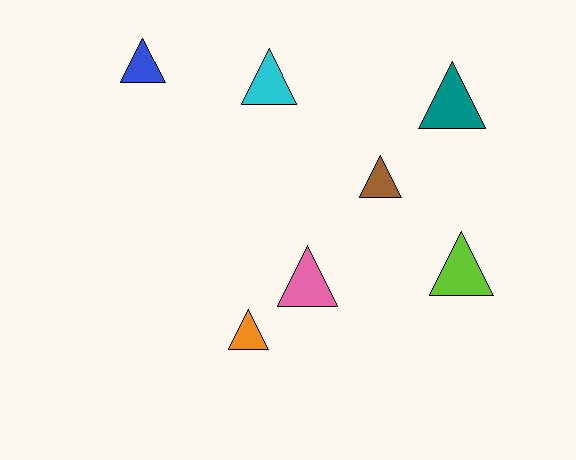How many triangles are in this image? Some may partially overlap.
There are 7 triangles.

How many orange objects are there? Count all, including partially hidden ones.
There is 1 orange object.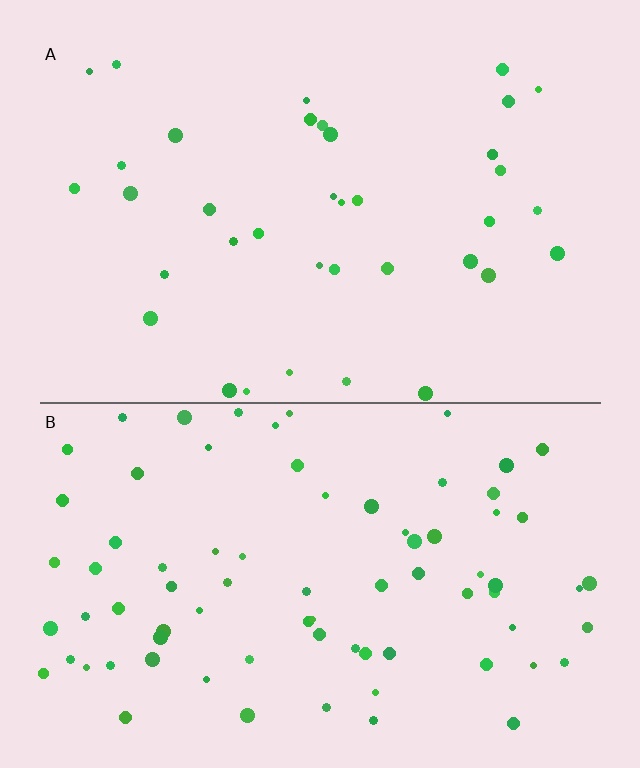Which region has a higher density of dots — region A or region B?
B (the bottom).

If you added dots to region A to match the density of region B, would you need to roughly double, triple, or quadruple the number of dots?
Approximately double.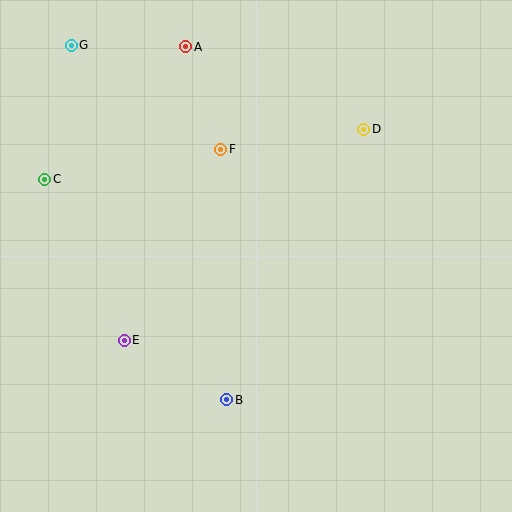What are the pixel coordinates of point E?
Point E is at (124, 340).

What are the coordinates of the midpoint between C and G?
The midpoint between C and G is at (58, 112).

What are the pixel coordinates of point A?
Point A is at (186, 47).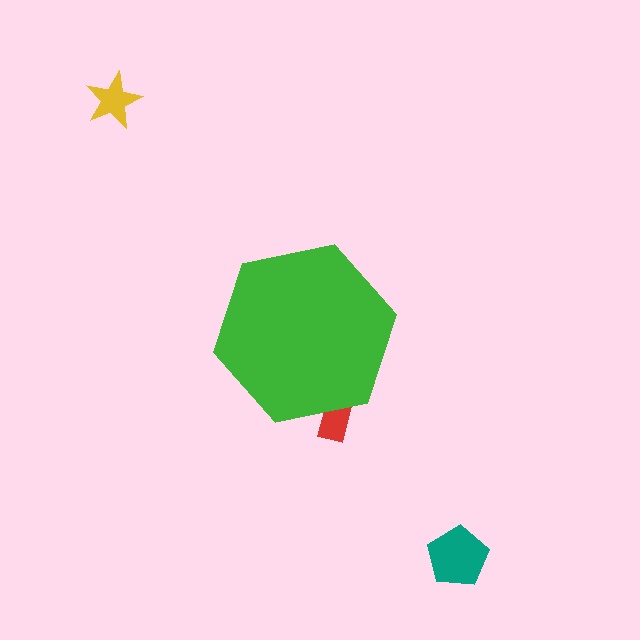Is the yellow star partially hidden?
No, the yellow star is fully visible.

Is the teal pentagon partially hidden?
No, the teal pentagon is fully visible.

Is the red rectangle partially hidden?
Yes, the red rectangle is partially hidden behind the green hexagon.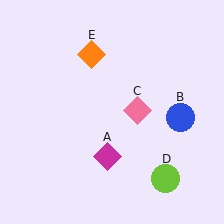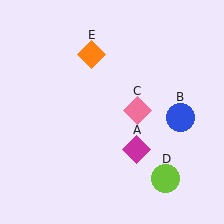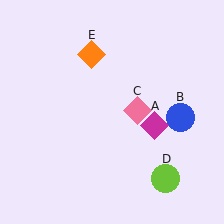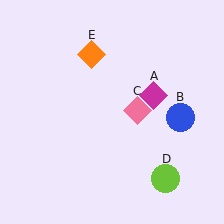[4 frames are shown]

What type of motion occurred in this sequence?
The magenta diamond (object A) rotated counterclockwise around the center of the scene.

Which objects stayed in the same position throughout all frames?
Blue circle (object B) and pink diamond (object C) and lime circle (object D) and orange diamond (object E) remained stationary.